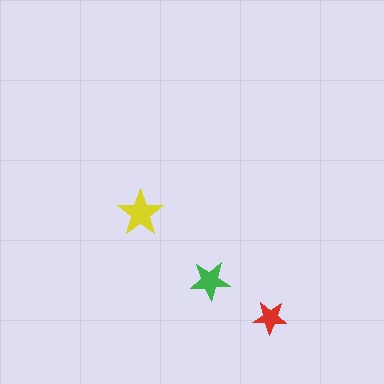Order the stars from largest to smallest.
the yellow one, the green one, the red one.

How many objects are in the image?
There are 3 objects in the image.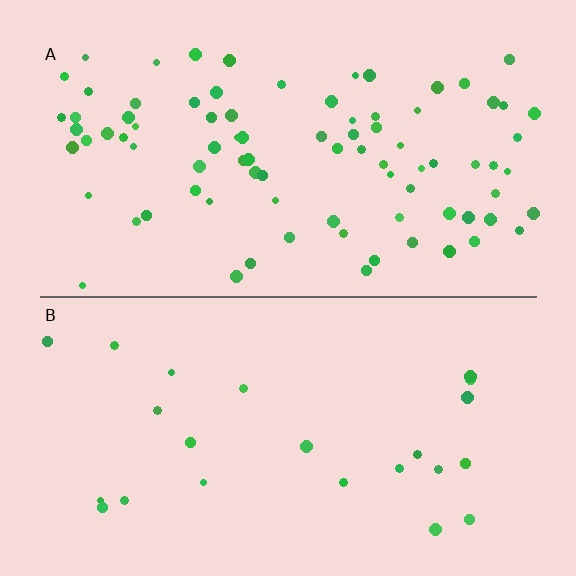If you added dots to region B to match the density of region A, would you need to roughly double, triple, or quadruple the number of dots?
Approximately quadruple.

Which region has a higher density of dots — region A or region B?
A (the top).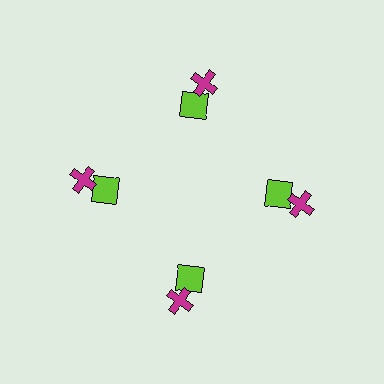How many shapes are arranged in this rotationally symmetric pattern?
There are 8 shapes, arranged in 4 groups of 2.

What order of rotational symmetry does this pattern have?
This pattern has 4-fold rotational symmetry.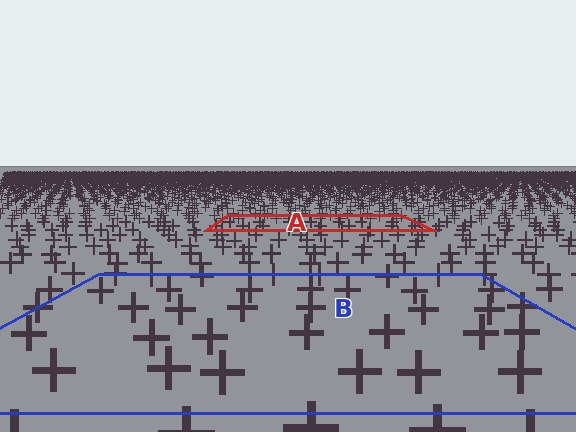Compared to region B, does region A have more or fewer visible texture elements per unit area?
Region A has more texture elements per unit area — they are packed more densely because it is farther away.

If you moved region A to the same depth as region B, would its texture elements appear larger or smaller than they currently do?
They would appear larger. At a closer depth, the same texture elements are projected at a bigger on-screen size.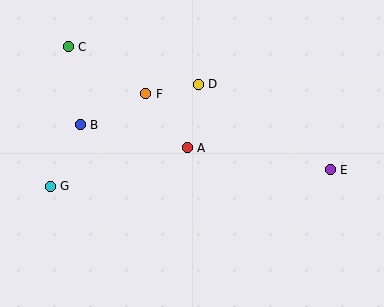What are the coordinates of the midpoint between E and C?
The midpoint between E and C is at (199, 108).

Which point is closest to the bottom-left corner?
Point G is closest to the bottom-left corner.